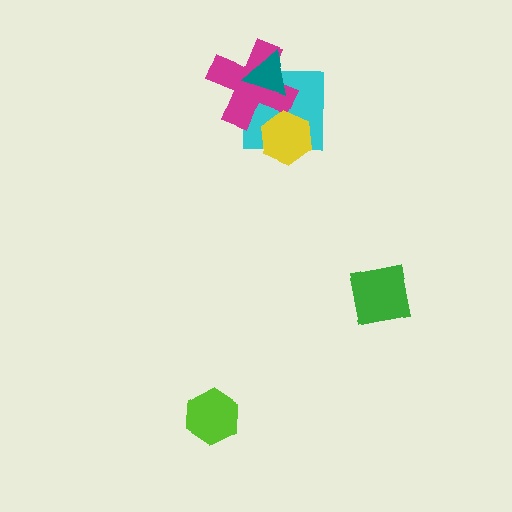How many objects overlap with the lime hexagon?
0 objects overlap with the lime hexagon.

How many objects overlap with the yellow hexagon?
2 objects overlap with the yellow hexagon.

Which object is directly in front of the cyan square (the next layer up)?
The magenta cross is directly in front of the cyan square.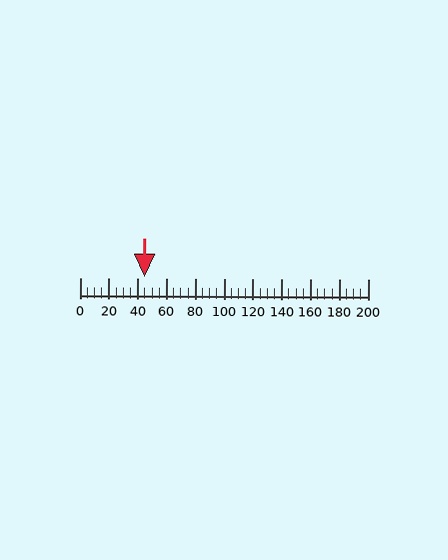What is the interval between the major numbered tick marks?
The major tick marks are spaced 20 units apart.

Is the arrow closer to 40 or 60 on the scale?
The arrow is closer to 40.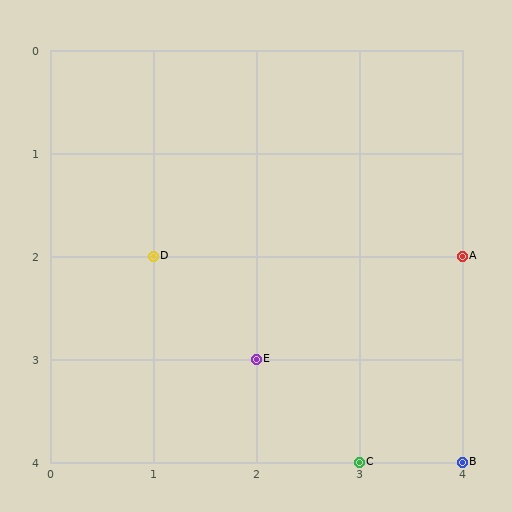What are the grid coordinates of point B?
Point B is at grid coordinates (4, 4).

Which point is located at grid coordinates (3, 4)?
Point C is at (3, 4).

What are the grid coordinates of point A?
Point A is at grid coordinates (4, 2).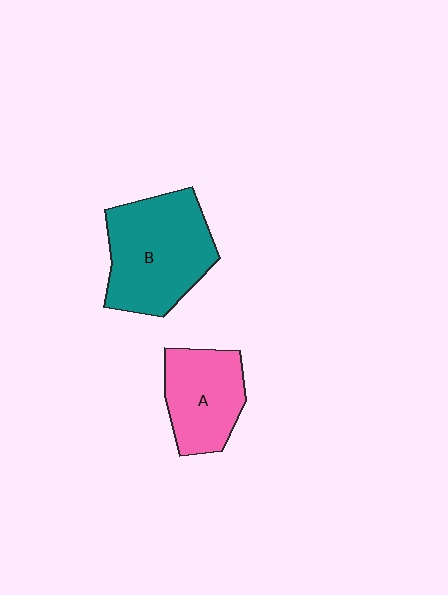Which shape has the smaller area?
Shape A (pink).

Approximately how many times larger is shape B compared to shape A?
Approximately 1.5 times.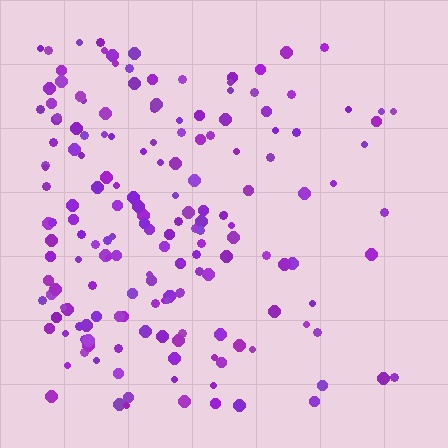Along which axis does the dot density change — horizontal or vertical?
Horizontal.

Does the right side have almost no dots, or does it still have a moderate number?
Still a moderate number, just noticeably fewer than the left.